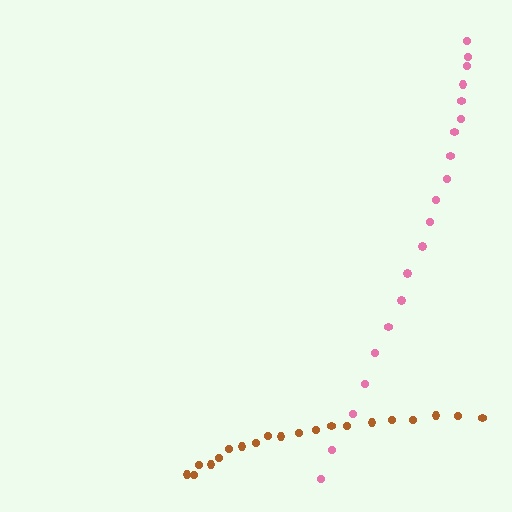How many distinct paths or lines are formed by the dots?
There are 2 distinct paths.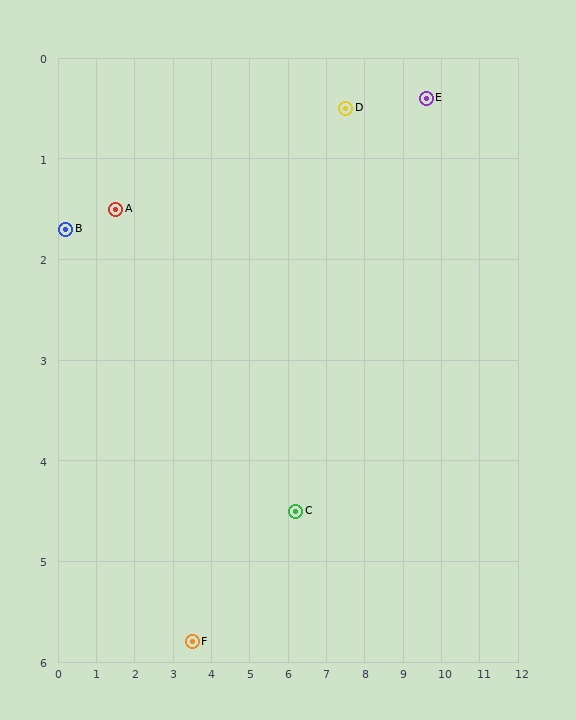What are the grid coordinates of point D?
Point D is at approximately (7.5, 0.5).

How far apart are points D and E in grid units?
Points D and E are about 2.1 grid units apart.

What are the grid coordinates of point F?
Point F is at approximately (3.5, 5.8).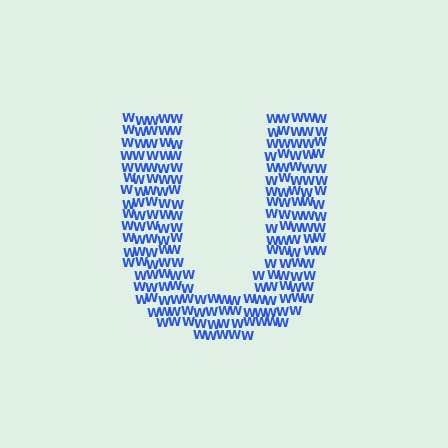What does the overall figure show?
The overall figure shows the letter U.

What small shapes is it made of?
It is made of small letter W's.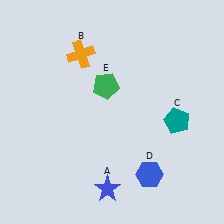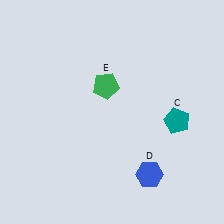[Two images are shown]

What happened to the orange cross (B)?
The orange cross (B) was removed in Image 2. It was in the top-left area of Image 1.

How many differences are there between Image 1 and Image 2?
There are 2 differences between the two images.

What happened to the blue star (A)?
The blue star (A) was removed in Image 2. It was in the bottom-left area of Image 1.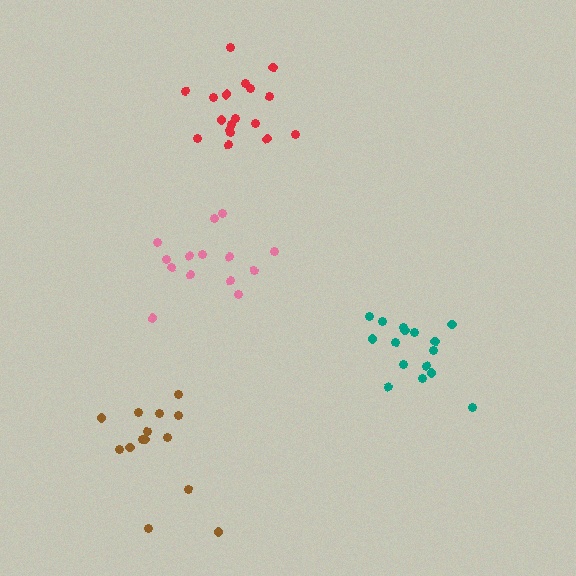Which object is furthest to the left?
The brown cluster is leftmost.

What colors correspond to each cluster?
The clusters are colored: red, pink, brown, teal.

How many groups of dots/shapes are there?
There are 4 groups.